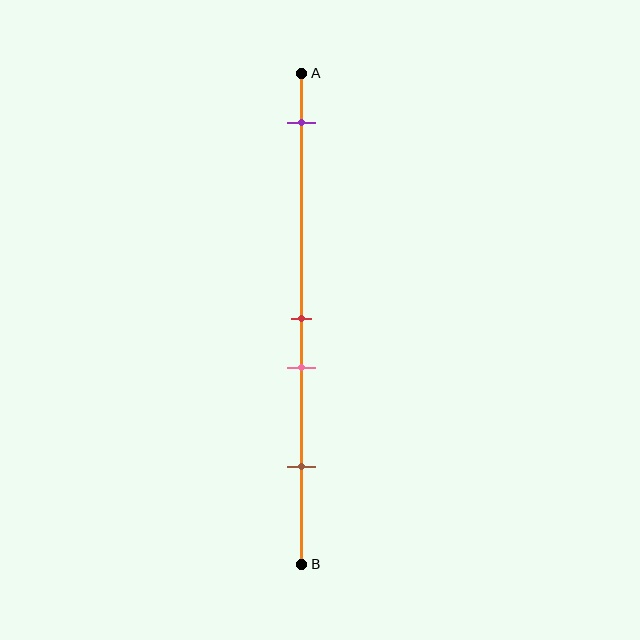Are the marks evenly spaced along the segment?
No, the marks are not evenly spaced.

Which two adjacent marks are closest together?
The red and pink marks are the closest adjacent pair.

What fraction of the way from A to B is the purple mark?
The purple mark is approximately 10% (0.1) of the way from A to B.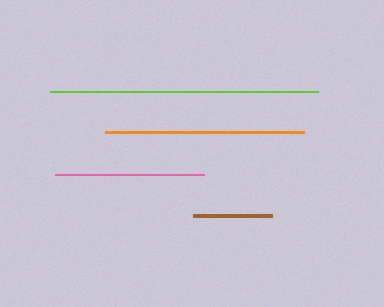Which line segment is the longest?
The lime line is the longest at approximately 268 pixels.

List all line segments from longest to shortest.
From longest to shortest: lime, orange, pink, brown.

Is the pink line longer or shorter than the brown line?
The pink line is longer than the brown line.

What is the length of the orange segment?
The orange segment is approximately 199 pixels long.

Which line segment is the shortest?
The brown line is the shortest at approximately 80 pixels.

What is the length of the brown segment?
The brown segment is approximately 80 pixels long.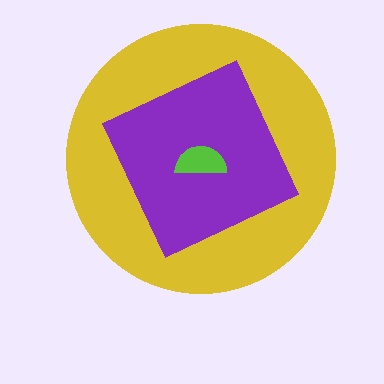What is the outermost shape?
The yellow circle.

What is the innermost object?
The lime semicircle.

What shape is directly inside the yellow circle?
The purple diamond.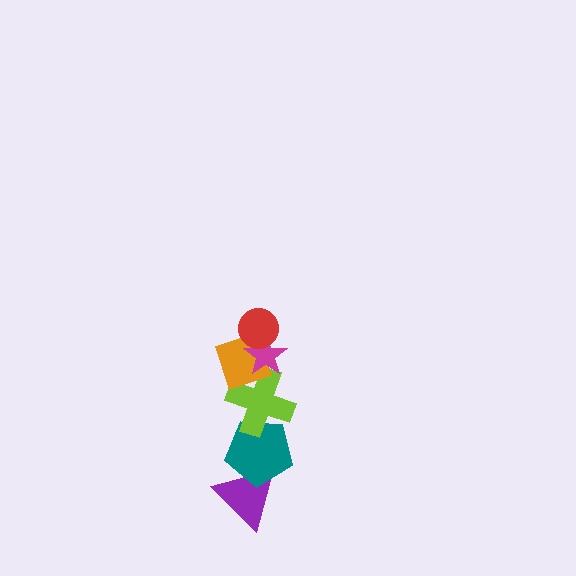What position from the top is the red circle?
The red circle is 1st from the top.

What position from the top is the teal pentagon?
The teal pentagon is 5th from the top.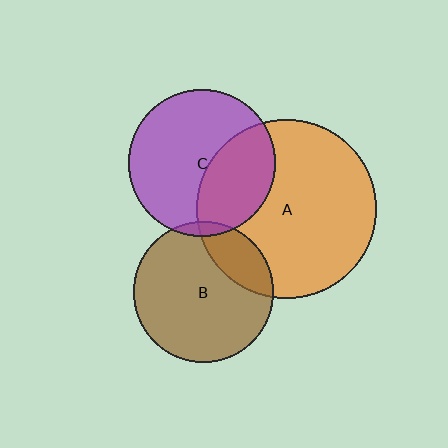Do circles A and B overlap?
Yes.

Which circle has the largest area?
Circle A (orange).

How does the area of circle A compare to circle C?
Approximately 1.5 times.